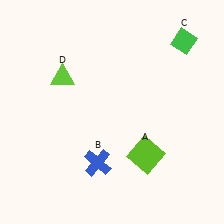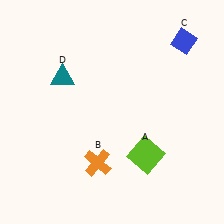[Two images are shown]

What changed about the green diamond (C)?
In Image 1, C is green. In Image 2, it changed to blue.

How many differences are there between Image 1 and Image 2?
There are 3 differences between the two images.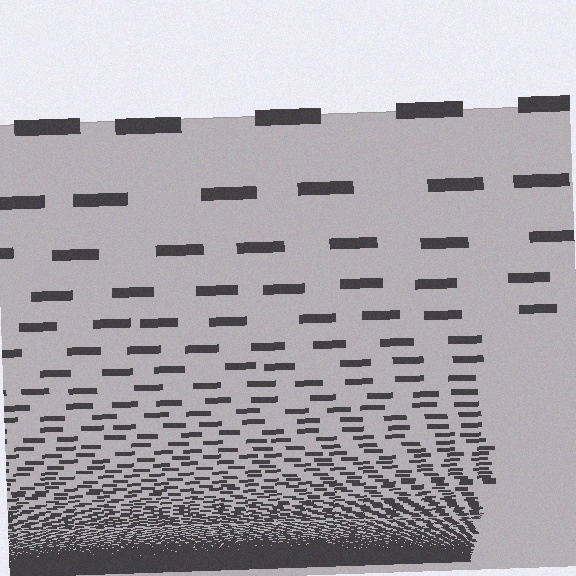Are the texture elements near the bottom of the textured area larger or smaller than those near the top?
Smaller. The gradient is inverted — elements near the bottom are smaller and denser.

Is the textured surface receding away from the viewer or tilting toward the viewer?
The surface appears to tilt toward the viewer. Texture elements get larger and sparser toward the top.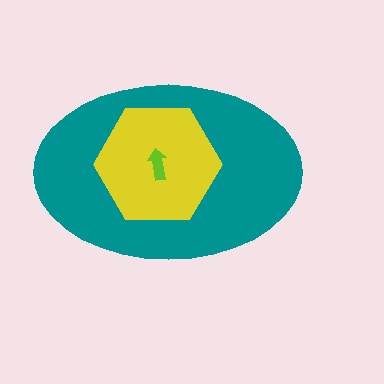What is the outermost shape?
The teal ellipse.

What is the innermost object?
The lime arrow.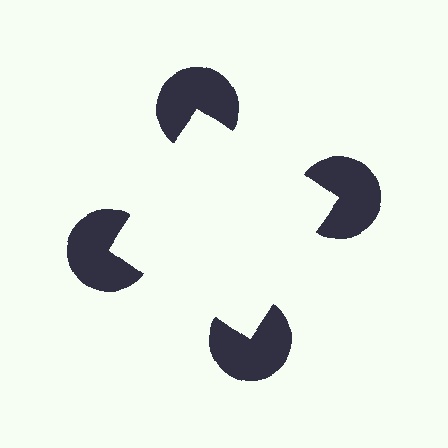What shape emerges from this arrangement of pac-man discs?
An illusory square — its edges are inferred from the aligned wedge cuts in the pac-man discs, not physically drawn.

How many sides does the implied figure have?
4 sides.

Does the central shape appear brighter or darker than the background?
It typically appears slightly brighter than the background, even though no actual brightness change is drawn.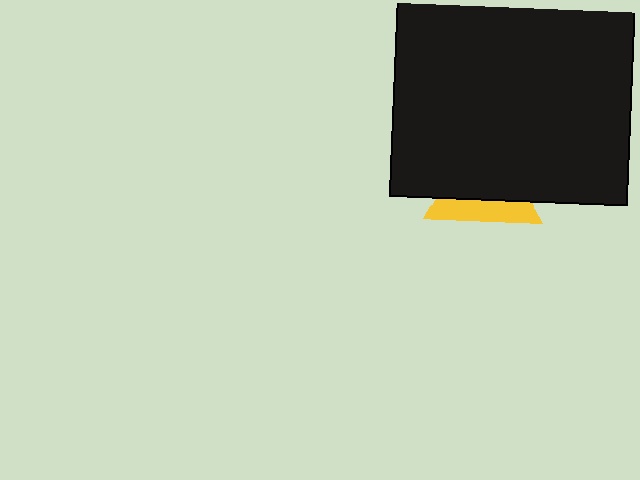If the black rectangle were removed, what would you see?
You would see the complete yellow triangle.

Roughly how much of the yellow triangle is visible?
A small part of it is visible (roughly 37%).